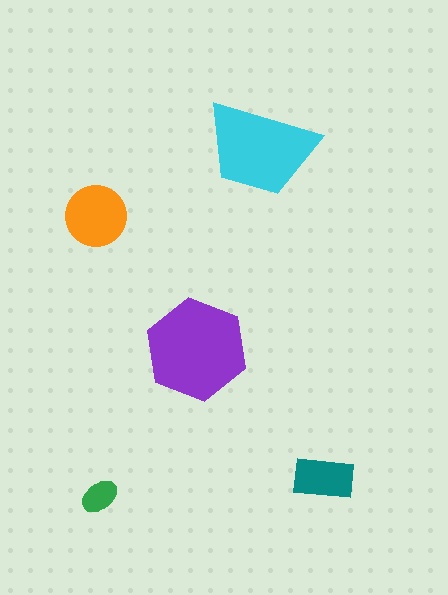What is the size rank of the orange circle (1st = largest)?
3rd.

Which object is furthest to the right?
The teal rectangle is rightmost.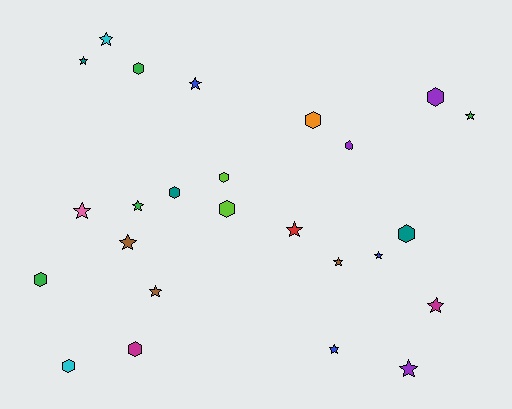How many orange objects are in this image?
There is 1 orange object.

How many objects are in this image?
There are 25 objects.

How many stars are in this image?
There are 14 stars.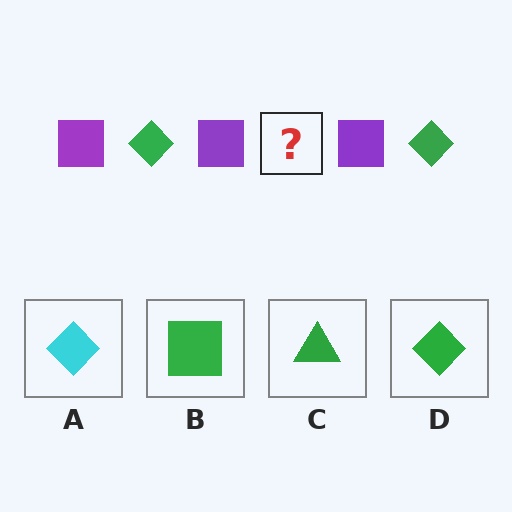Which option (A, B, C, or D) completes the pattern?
D.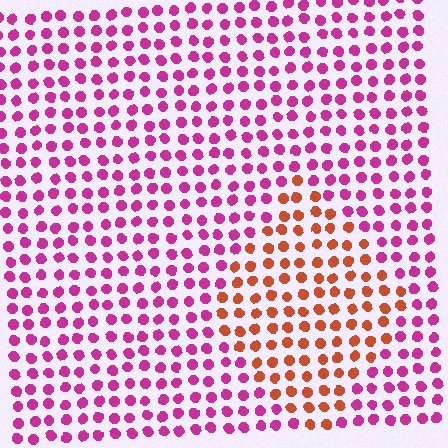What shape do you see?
I see a diamond.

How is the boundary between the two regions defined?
The boundary is defined purely by a slight shift in hue (about 55 degrees). Spacing, size, and orientation are identical on both sides.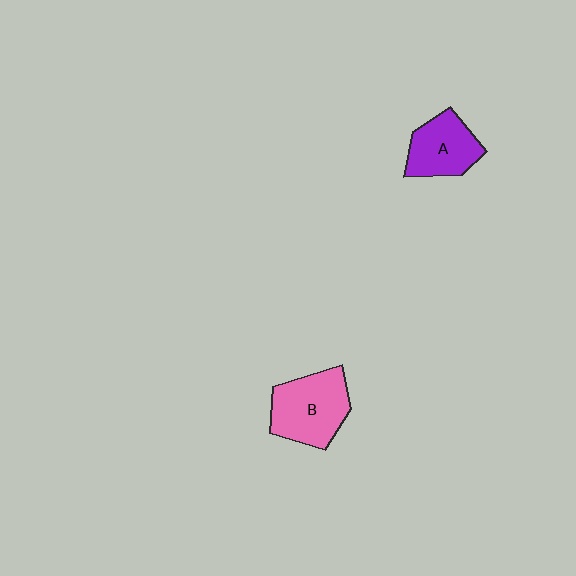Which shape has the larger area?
Shape B (pink).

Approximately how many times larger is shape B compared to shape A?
Approximately 1.3 times.